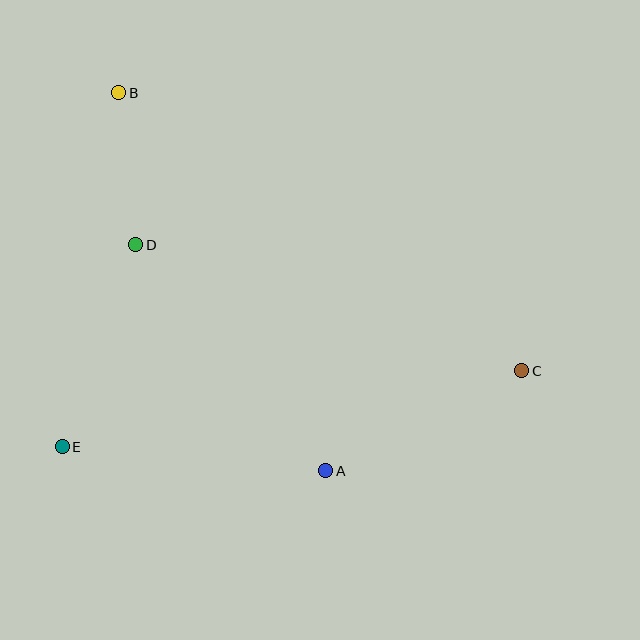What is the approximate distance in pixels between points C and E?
The distance between C and E is approximately 466 pixels.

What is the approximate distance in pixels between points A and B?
The distance between A and B is approximately 431 pixels.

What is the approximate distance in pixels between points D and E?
The distance between D and E is approximately 215 pixels.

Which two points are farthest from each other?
Points B and C are farthest from each other.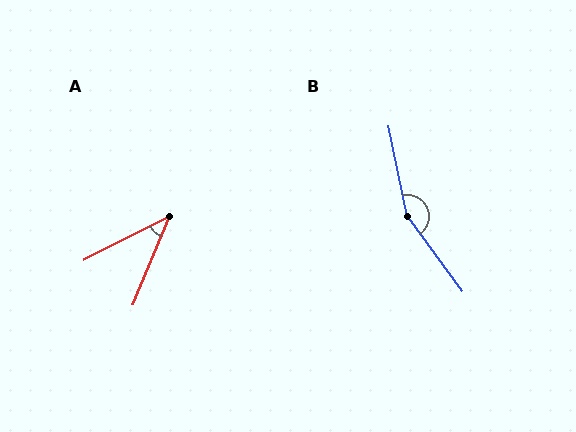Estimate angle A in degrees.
Approximately 40 degrees.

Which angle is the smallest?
A, at approximately 40 degrees.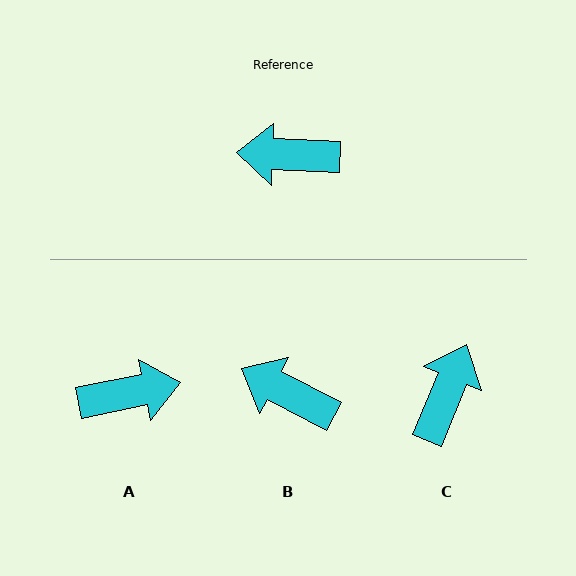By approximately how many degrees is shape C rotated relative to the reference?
Approximately 110 degrees clockwise.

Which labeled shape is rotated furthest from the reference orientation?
A, about 166 degrees away.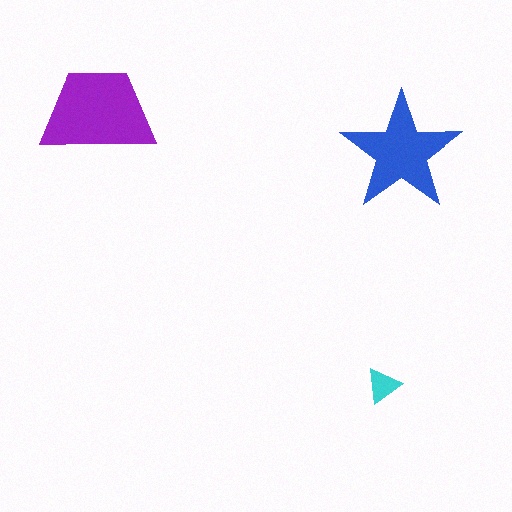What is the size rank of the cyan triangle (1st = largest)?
3rd.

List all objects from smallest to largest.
The cyan triangle, the blue star, the purple trapezoid.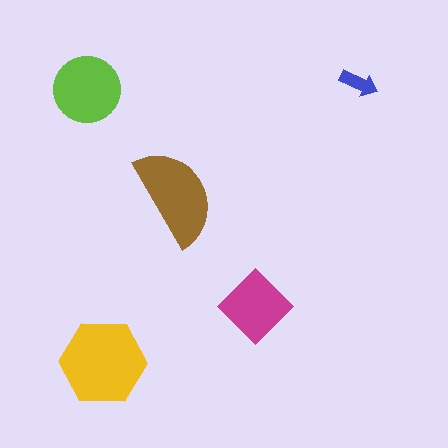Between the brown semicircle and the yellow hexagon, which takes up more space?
The yellow hexagon.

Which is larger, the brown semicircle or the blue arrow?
The brown semicircle.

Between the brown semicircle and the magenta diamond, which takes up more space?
The brown semicircle.